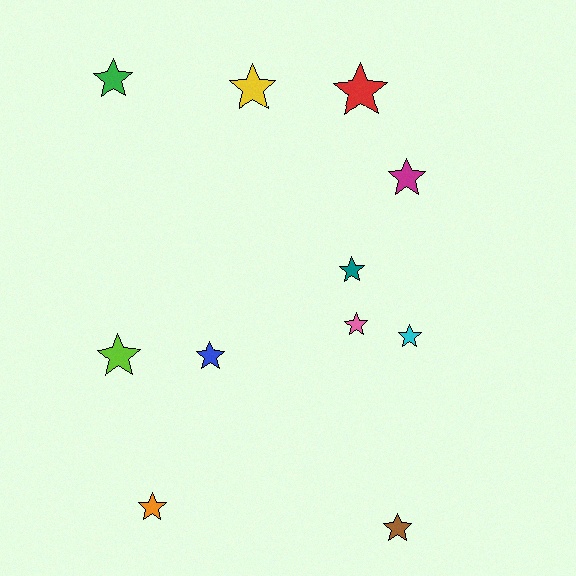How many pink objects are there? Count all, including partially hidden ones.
There is 1 pink object.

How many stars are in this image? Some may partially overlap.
There are 11 stars.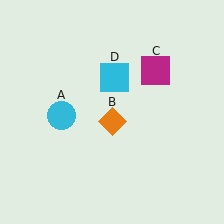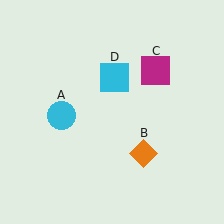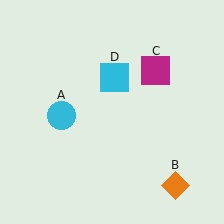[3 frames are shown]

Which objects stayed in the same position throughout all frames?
Cyan circle (object A) and magenta square (object C) and cyan square (object D) remained stationary.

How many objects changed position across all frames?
1 object changed position: orange diamond (object B).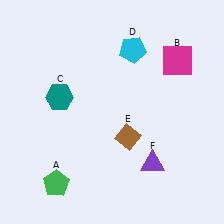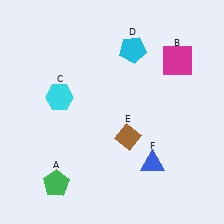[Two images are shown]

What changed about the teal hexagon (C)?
In Image 1, C is teal. In Image 2, it changed to cyan.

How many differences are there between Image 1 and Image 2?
There are 2 differences between the two images.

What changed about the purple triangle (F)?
In Image 1, F is purple. In Image 2, it changed to blue.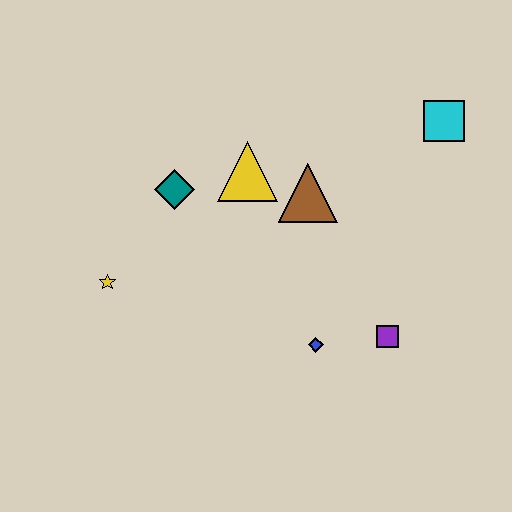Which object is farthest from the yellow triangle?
The purple square is farthest from the yellow triangle.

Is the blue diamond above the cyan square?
No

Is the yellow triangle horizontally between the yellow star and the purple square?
Yes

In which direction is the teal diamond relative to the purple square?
The teal diamond is to the left of the purple square.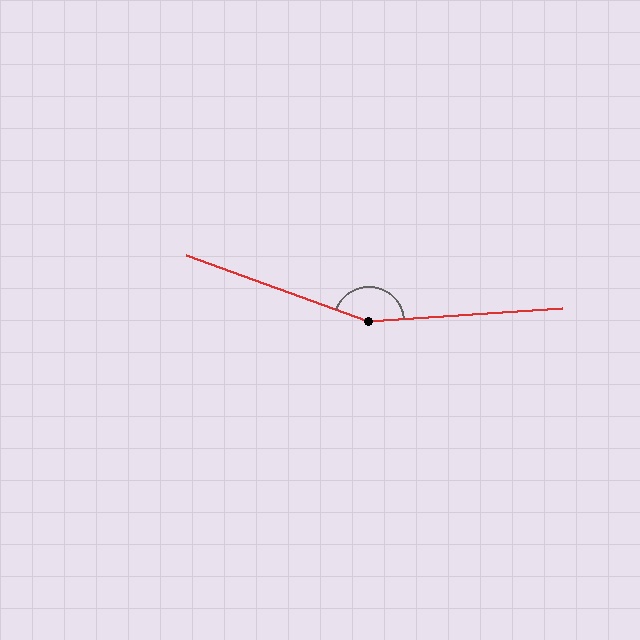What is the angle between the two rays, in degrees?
Approximately 156 degrees.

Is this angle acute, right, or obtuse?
It is obtuse.